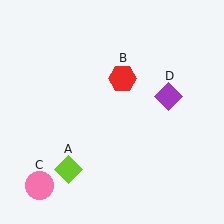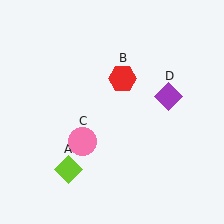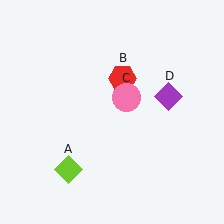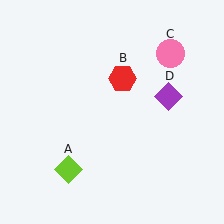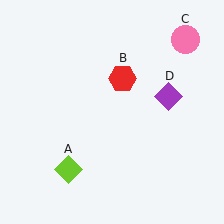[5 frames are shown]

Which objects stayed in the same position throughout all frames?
Lime diamond (object A) and red hexagon (object B) and purple diamond (object D) remained stationary.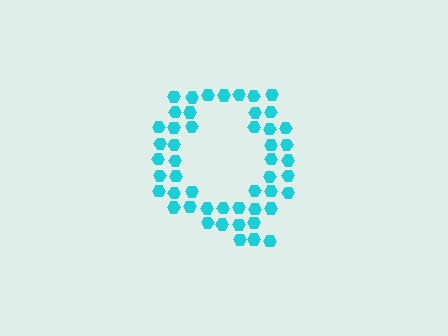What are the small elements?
The small elements are hexagons.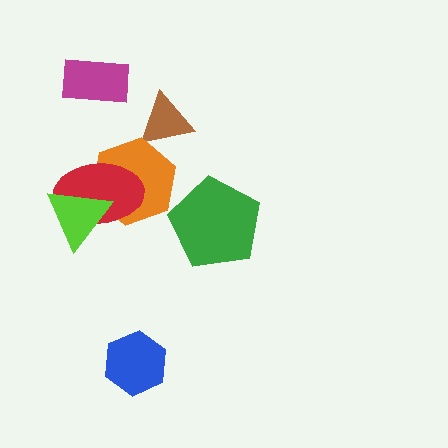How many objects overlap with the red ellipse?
2 objects overlap with the red ellipse.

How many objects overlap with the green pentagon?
0 objects overlap with the green pentagon.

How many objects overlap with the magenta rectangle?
0 objects overlap with the magenta rectangle.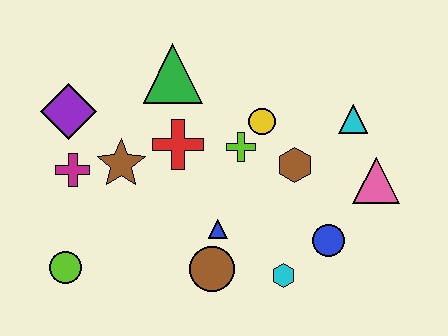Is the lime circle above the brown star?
No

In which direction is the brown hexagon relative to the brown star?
The brown hexagon is to the right of the brown star.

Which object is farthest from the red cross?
The pink triangle is farthest from the red cross.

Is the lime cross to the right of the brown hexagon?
No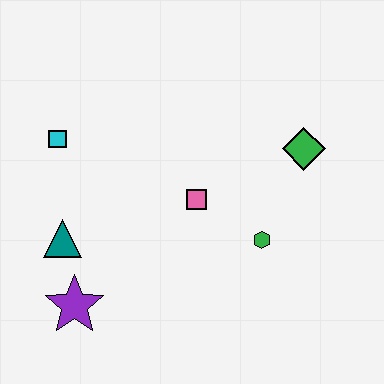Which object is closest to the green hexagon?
The pink square is closest to the green hexagon.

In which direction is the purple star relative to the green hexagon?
The purple star is to the left of the green hexagon.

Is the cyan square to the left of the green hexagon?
Yes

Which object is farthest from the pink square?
The purple star is farthest from the pink square.